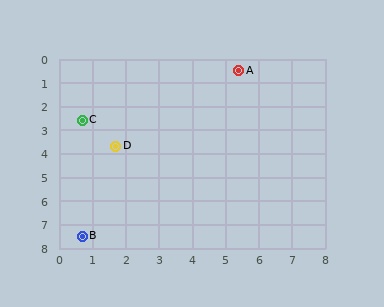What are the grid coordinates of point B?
Point B is at approximately (0.7, 7.5).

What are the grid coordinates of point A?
Point A is at approximately (5.4, 0.5).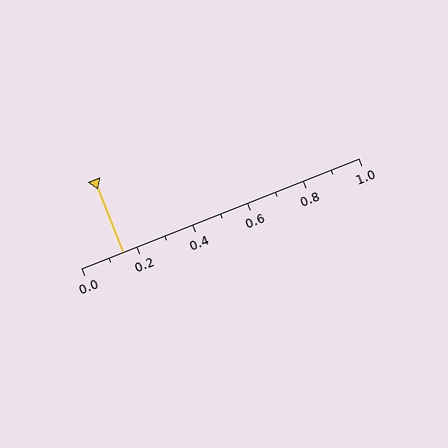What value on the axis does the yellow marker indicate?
The marker indicates approximately 0.15.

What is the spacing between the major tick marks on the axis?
The major ticks are spaced 0.2 apart.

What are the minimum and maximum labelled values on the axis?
The axis runs from 0.0 to 1.0.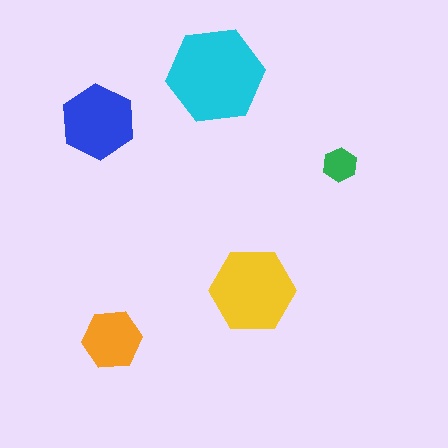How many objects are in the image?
There are 5 objects in the image.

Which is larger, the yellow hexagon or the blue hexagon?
The yellow one.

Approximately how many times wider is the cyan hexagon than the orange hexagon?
About 1.5 times wider.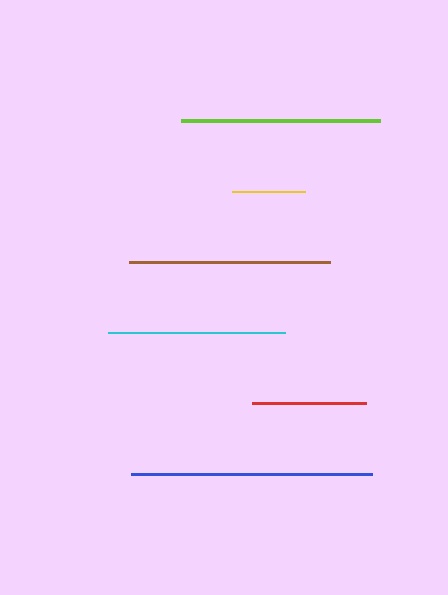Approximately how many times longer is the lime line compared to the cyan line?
The lime line is approximately 1.1 times the length of the cyan line.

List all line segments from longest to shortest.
From longest to shortest: blue, brown, lime, cyan, red, yellow.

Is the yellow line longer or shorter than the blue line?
The blue line is longer than the yellow line.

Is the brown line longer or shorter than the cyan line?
The brown line is longer than the cyan line.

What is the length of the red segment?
The red segment is approximately 113 pixels long.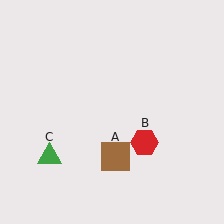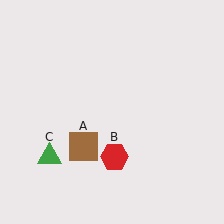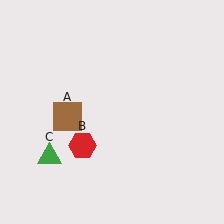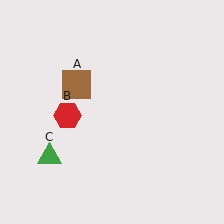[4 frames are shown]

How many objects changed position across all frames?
2 objects changed position: brown square (object A), red hexagon (object B).